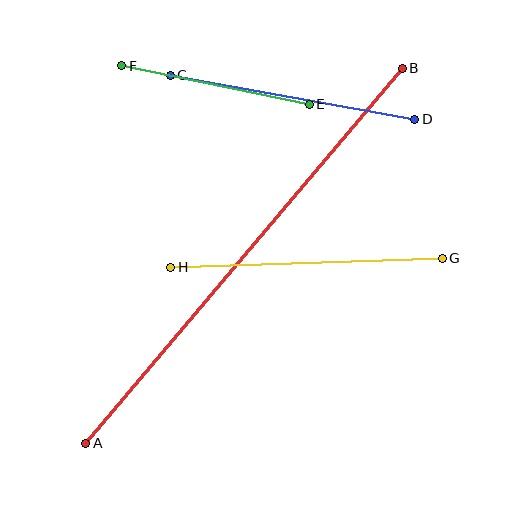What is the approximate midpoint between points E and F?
The midpoint is at approximately (215, 85) pixels.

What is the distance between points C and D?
The distance is approximately 248 pixels.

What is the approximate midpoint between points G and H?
The midpoint is at approximately (307, 263) pixels.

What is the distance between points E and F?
The distance is approximately 191 pixels.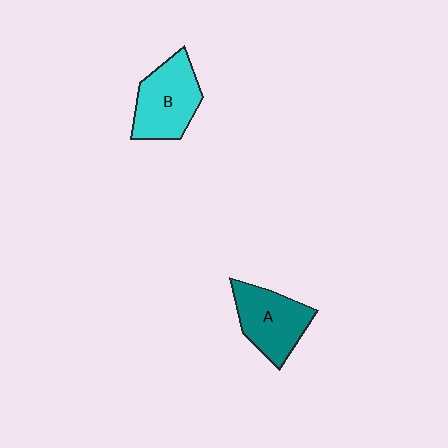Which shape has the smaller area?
Shape A (teal).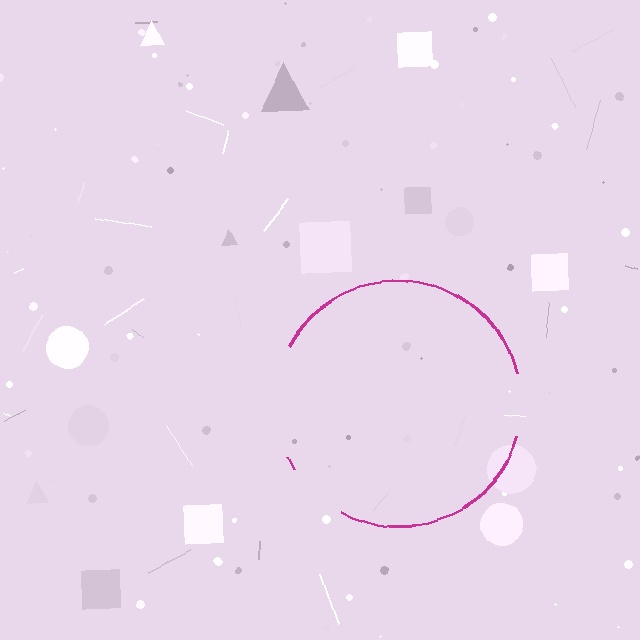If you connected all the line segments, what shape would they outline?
They would outline a circle.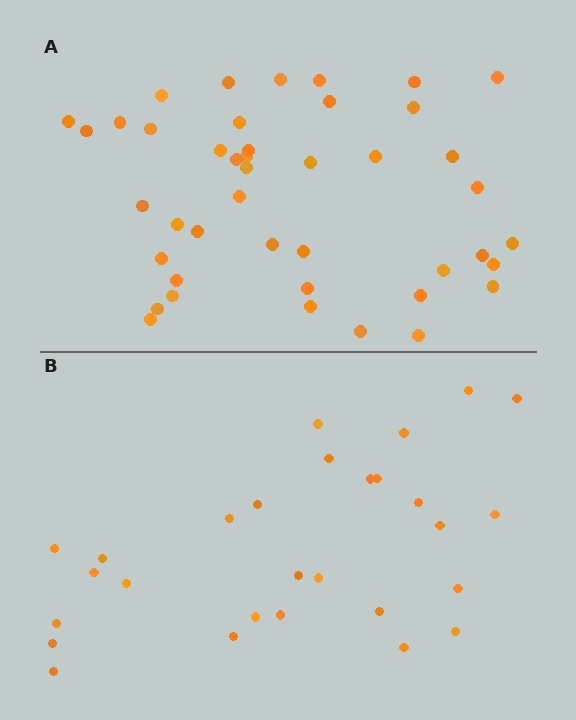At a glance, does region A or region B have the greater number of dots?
Region A (the top region) has more dots.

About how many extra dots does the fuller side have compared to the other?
Region A has approximately 15 more dots than region B.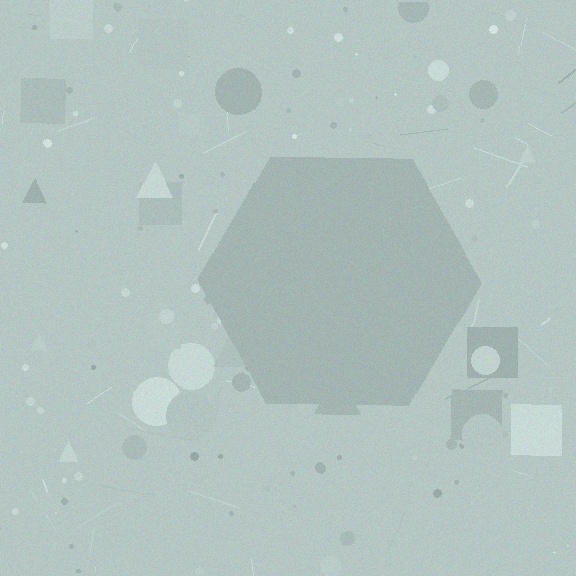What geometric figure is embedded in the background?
A hexagon is embedded in the background.